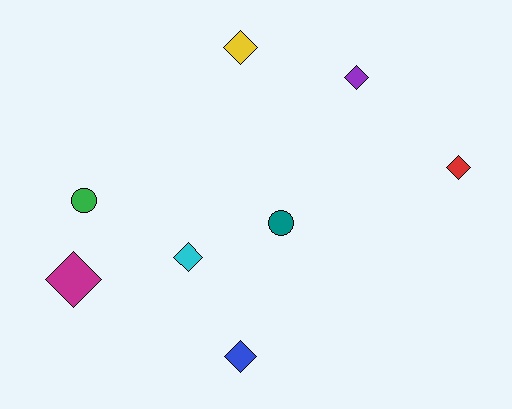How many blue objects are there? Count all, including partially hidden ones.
There is 1 blue object.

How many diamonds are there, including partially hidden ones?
There are 6 diamonds.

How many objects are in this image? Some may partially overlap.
There are 8 objects.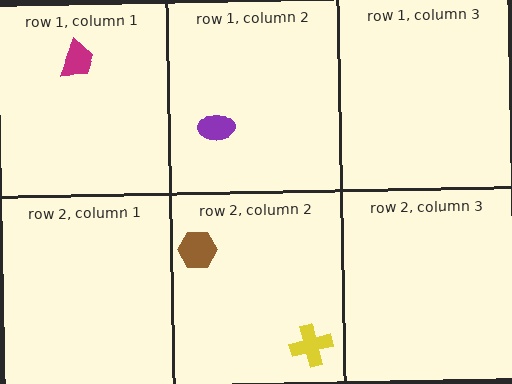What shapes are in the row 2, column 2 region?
The yellow cross, the brown hexagon.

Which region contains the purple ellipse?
The row 1, column 2 region.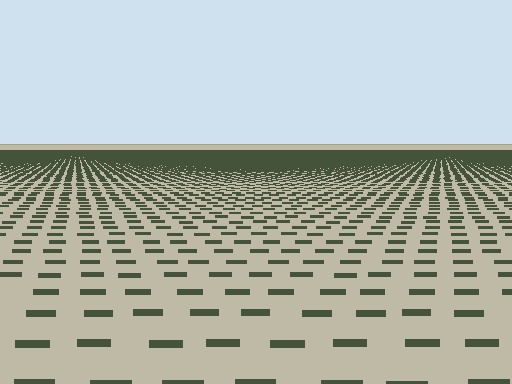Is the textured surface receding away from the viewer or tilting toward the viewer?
The surface is receding away from the viewer. Texture elements get smaller and denser toward the top.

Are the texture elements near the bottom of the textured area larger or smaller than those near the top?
Larger. Near the bottom, elements are closer to the viewer and appear at a bigger on-screen size.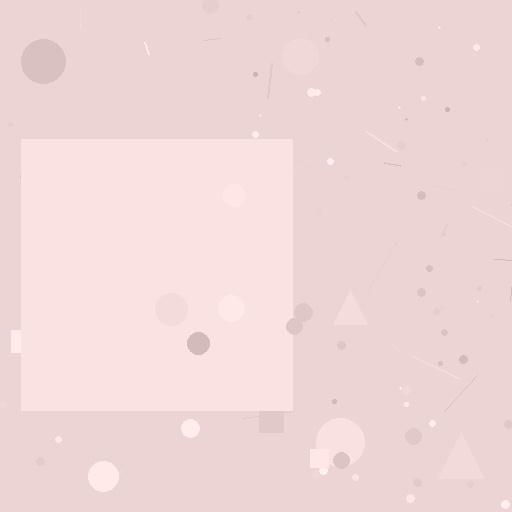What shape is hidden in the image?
A square is hidden in the image.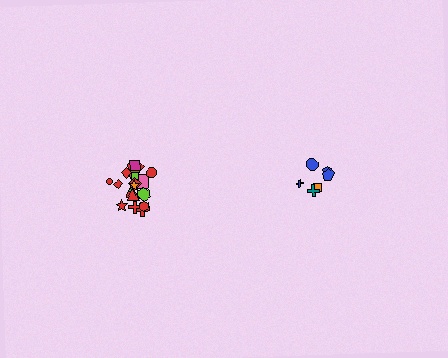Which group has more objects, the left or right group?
The left group.